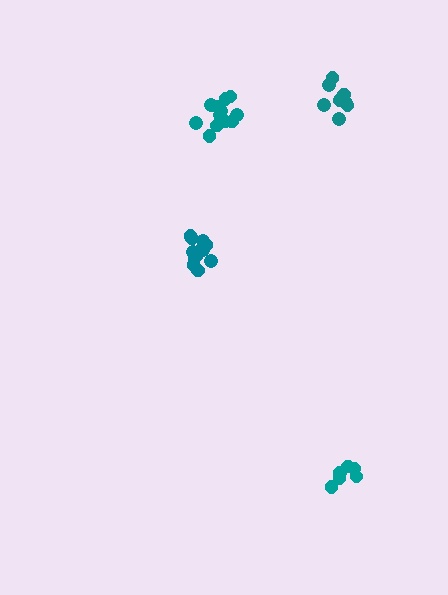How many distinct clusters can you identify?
There are 4 distinct clusters.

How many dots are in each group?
Group 1: 12 dots, Group 2: 12 dots, Group 3: 6 dots, Group 4: 9 dots (39 total).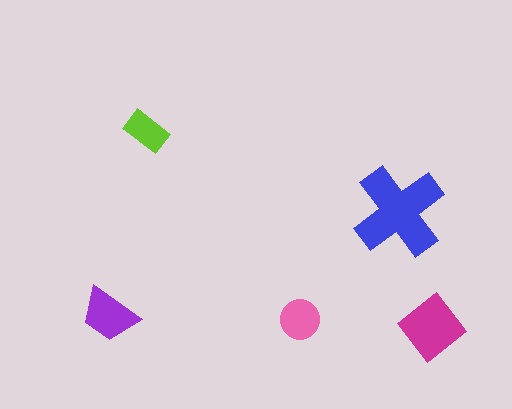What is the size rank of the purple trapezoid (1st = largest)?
3rd.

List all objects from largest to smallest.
The blue cross, the magenta diamond, the purple trapezoid, the pink circle, the lime rectangle.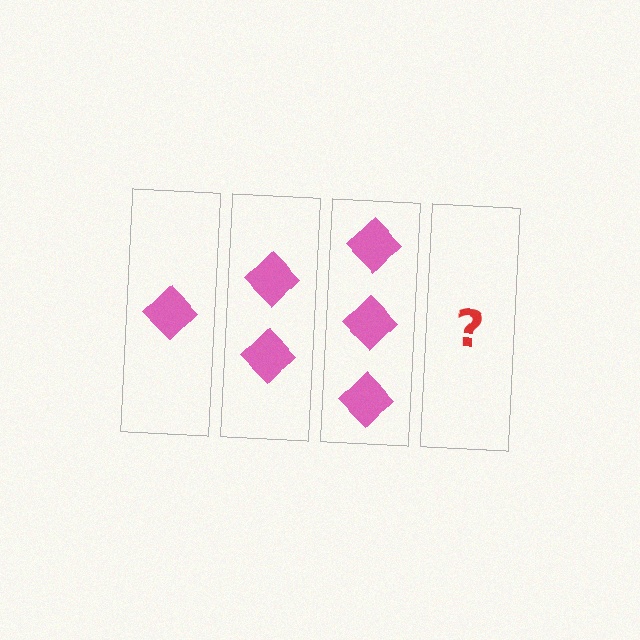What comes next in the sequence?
The next element should be 4 diamonds.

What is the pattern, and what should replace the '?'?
The pattern is that each step adds one more diamond. The '?' should be 4 diamonds.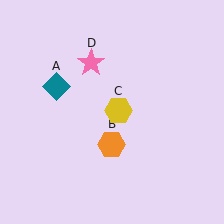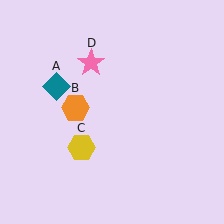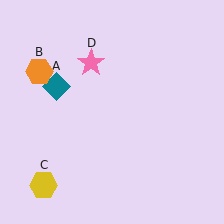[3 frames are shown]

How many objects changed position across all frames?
2 objects changed position: orange hexagon (object B), yellow hexagon (object C).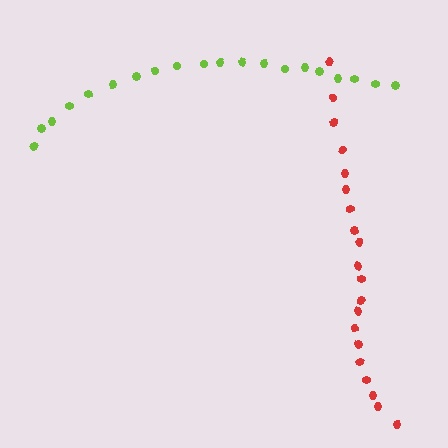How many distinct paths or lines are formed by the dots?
There are 2 distinct paths.